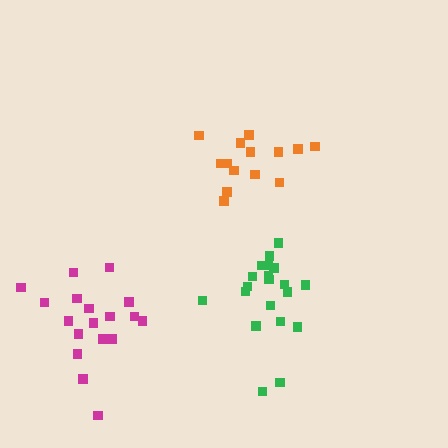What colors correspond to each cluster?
The clusters are colored: orange, magenta, green.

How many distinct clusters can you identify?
There are 3 distinct clusters.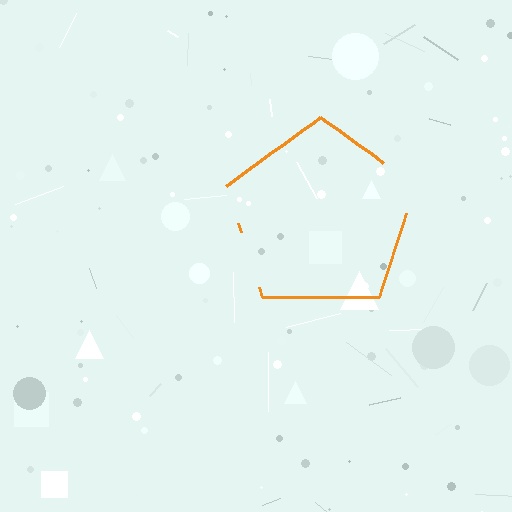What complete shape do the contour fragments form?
The contour fragments form a pentagon.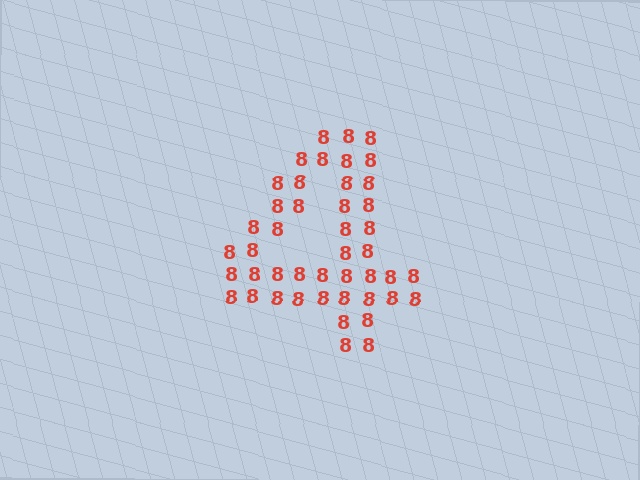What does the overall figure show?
The overall figure shows the digit 4.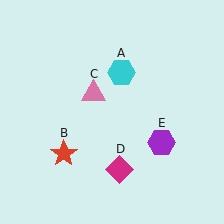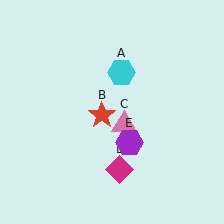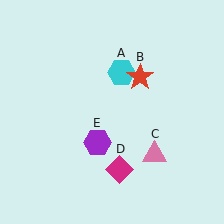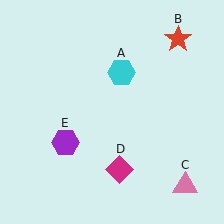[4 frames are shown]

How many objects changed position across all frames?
3 objects changed position: red star (object B), pink triangle (object C), purple hexagon (object E).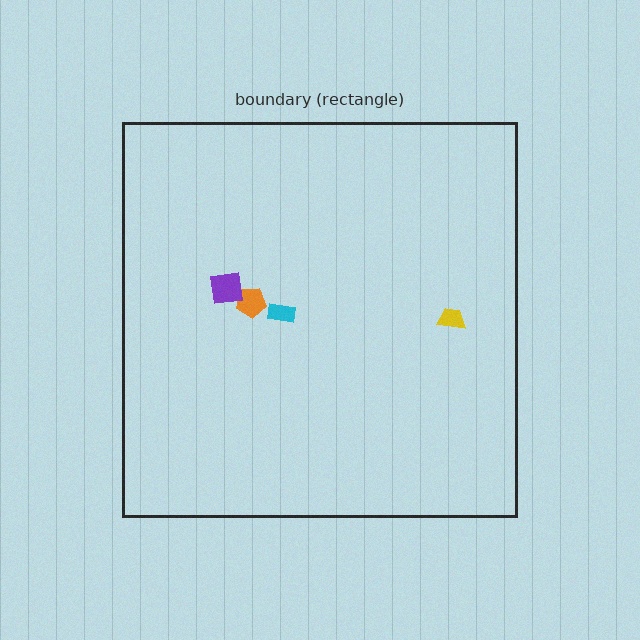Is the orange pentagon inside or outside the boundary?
Inside.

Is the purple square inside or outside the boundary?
Inside.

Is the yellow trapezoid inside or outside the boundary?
Inside.